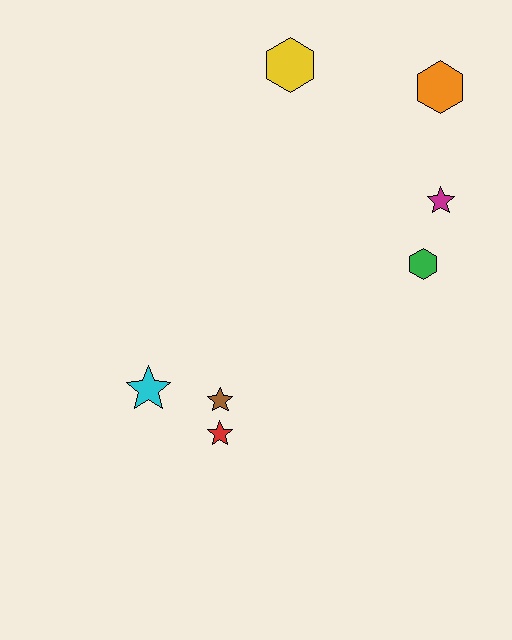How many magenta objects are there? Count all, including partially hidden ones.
There is 1 magenta object.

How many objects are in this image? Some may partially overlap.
There are 7 objects.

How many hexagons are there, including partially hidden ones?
There are 3 hexagons.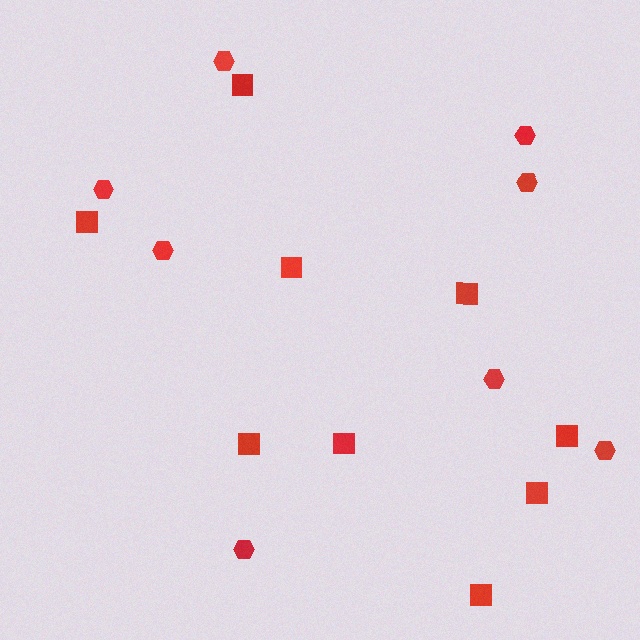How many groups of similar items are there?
There are 2 groups: one group of squares (9) and one group of hexagons (8).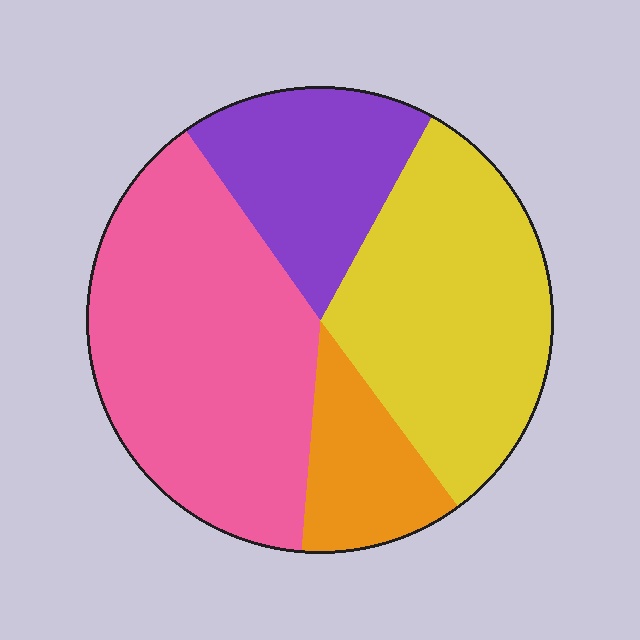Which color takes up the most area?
Pink, at roughly 40%.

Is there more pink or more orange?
Pink.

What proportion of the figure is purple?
Purple covers 18% of the figure.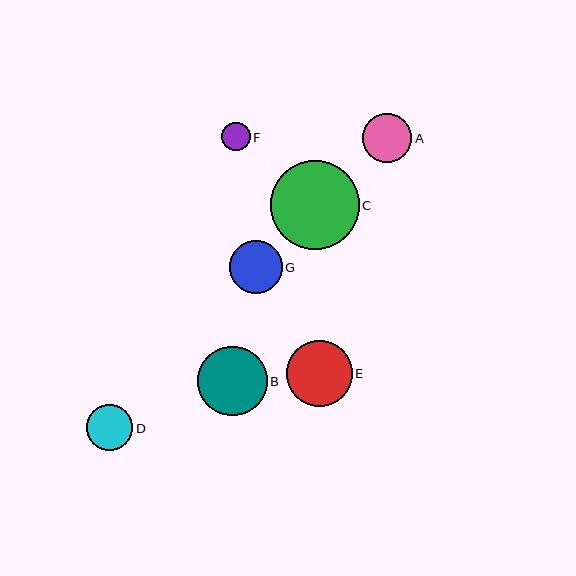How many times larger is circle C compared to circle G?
Circle C is approximately 1.7 times the size of circle G.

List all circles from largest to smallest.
From largest to smallest: C, B, E, G, A, D, F.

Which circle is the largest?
Circle C is the largest with a size of approximately 88 pixels.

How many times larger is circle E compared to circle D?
Circle E is approximately 1.4 times the size of circle D.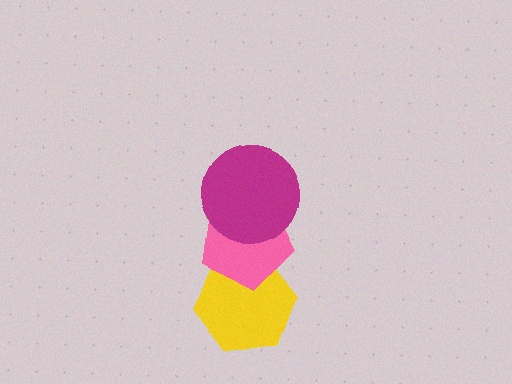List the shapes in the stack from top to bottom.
From top to bottom: the magenta circle, the pink pentagon, the yellow hexagon.